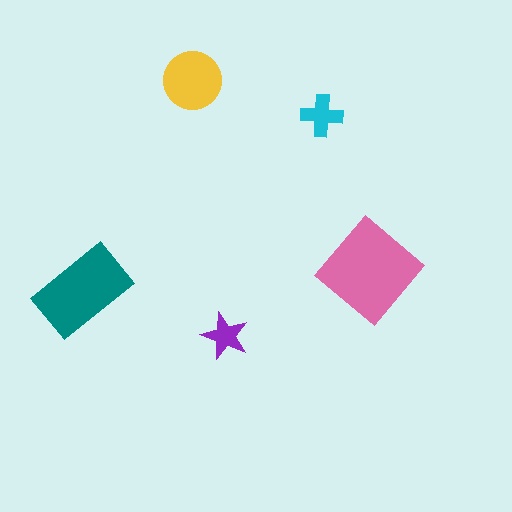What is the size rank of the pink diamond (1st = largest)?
1st.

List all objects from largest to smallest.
The pink diamond, the teal rectangle, the yellow circle, the cyan cross, the purple star.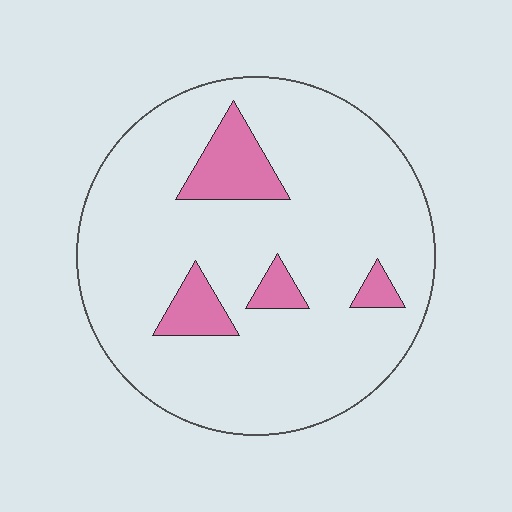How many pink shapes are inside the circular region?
4.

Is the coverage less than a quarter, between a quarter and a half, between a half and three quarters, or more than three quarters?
Less than a quarter.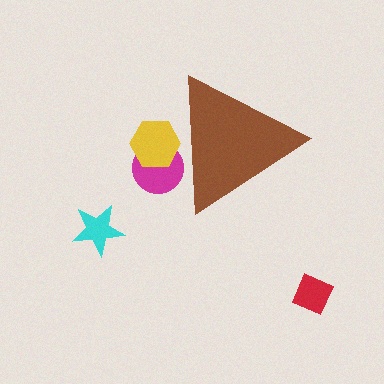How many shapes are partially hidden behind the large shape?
2 shapes are partially hidden.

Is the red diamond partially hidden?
No, the red diamond is fully visible.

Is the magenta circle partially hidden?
Yes, the magenta circle is partially hidden behind the brown triangle.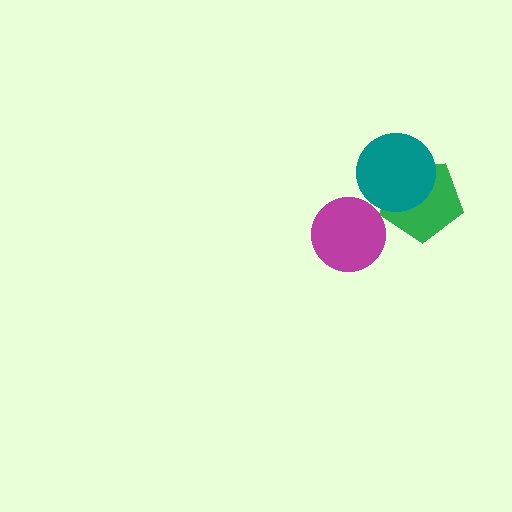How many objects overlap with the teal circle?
1 object overlaps with the teal circle.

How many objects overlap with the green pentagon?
1 object overlaps with the green pentagon.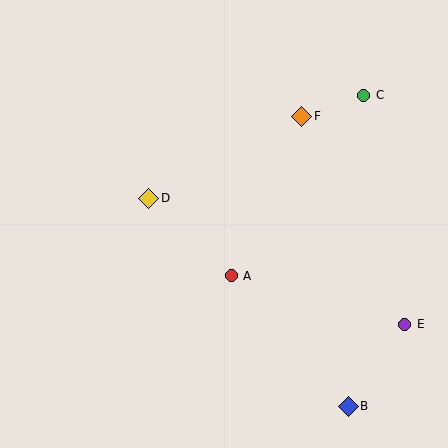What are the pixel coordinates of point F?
Point F is at (302, 116).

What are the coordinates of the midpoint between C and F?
The midpoint between C and F is at (333, 106).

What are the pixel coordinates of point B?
Point B is at (348, 406).